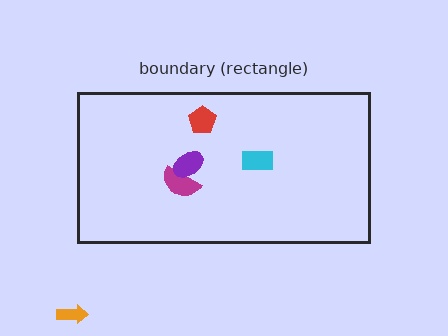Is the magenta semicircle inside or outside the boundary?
Inside.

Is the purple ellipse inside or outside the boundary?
Inside.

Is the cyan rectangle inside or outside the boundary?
Inside.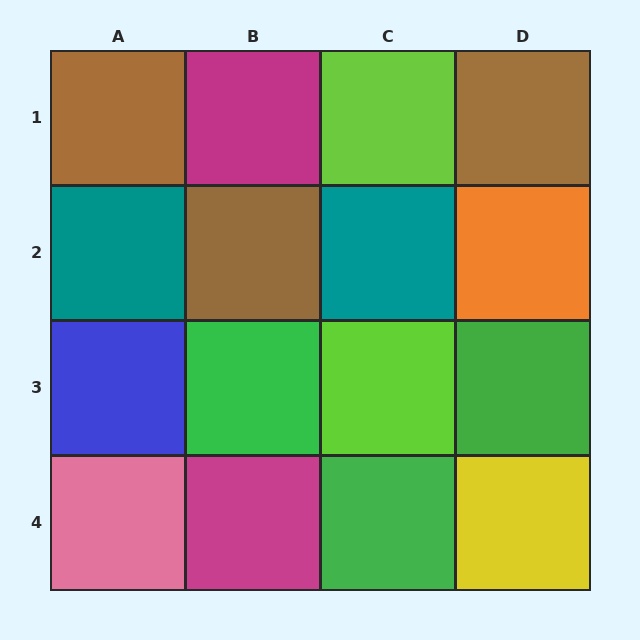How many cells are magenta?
2 cells are magenta.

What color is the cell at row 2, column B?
Brown.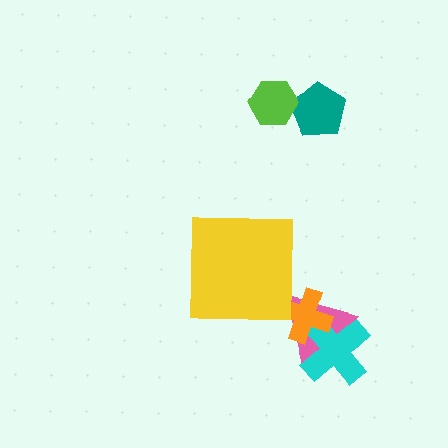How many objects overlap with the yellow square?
0 objects overlap with the yellow square.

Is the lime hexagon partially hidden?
No, no other shape covers it.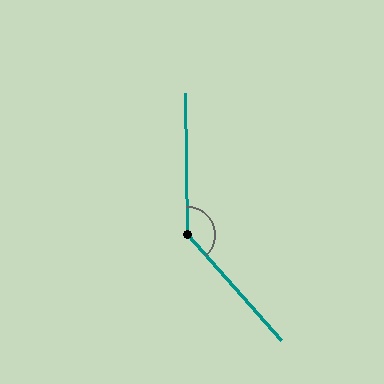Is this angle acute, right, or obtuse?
It is obtuse.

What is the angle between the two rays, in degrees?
Approximately 139 degrees.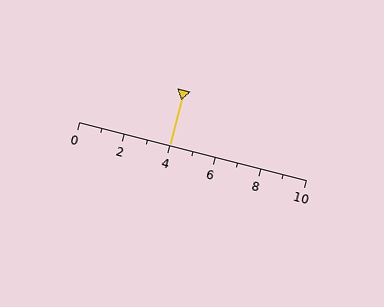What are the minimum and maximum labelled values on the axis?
The axis runs from 0 to 10.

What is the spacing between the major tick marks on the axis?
The major ticks are spaced 2 apart.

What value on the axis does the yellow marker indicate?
The marker indicates approximately 4.